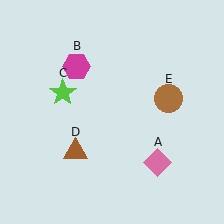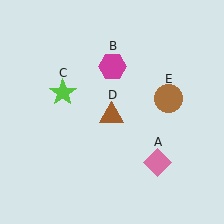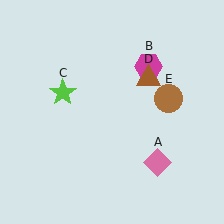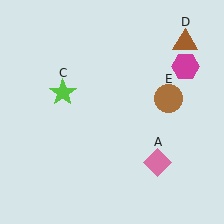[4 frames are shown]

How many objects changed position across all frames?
2 objects changed position: magenta hexagon (object B), brown triangle (object D).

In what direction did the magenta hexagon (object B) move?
The magenta hexagon (object B) moved right.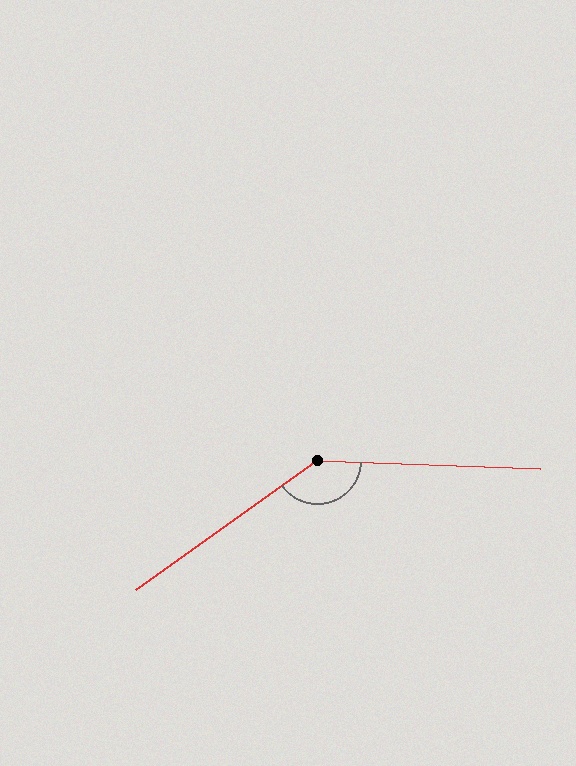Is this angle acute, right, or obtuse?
It is obtuse.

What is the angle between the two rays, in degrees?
Approximately 142 degrees.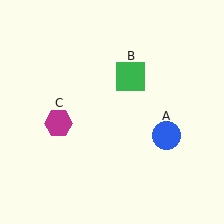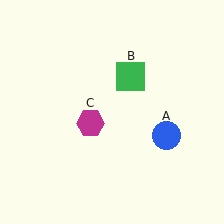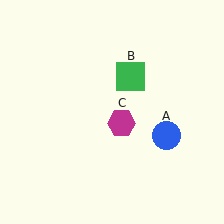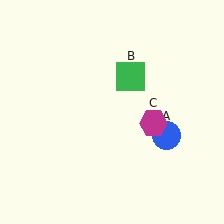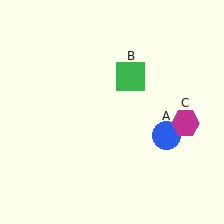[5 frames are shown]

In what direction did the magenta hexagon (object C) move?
The magenta hexagon (object C) moved right.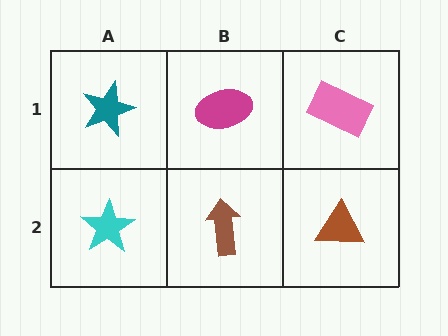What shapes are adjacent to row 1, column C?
A brown triangle (row 2, column C), a magenta ellipse (row 1, column B).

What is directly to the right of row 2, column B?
A brown triangle.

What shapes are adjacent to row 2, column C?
A pink rectangle (row 1, column C), a brown arrow (row 2, column B).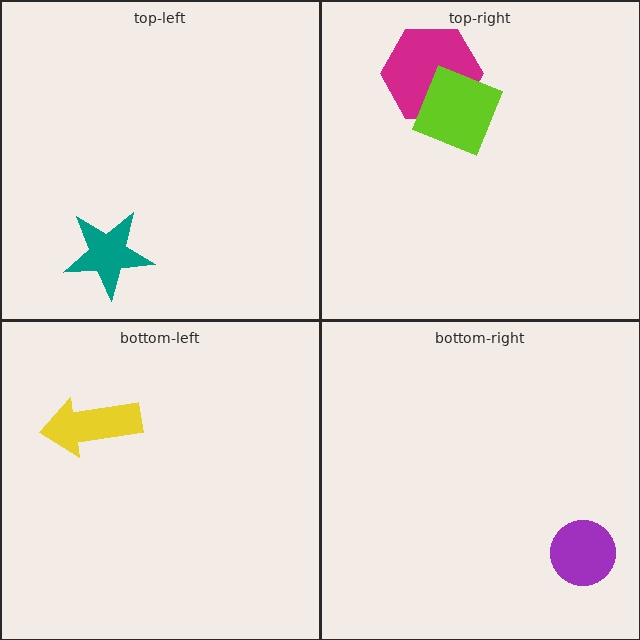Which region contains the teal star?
The top-left region.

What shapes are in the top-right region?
The magenta hexagon, the lime diamond.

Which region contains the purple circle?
The bottom-right region.